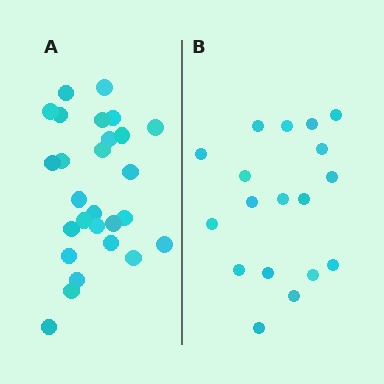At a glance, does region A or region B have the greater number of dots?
Region A (the left region) has more dots.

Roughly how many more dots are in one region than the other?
Region A has roughly 8 or so more dots than region B.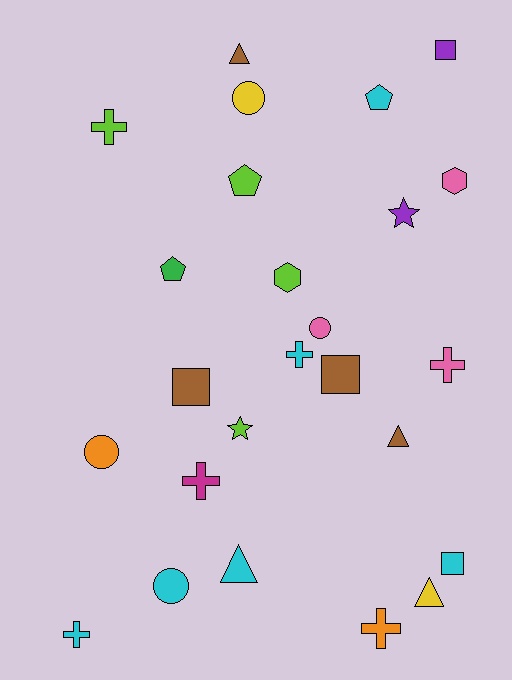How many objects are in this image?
There are 25 objects.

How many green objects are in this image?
There is 1 green object.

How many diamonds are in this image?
There are no diamonds.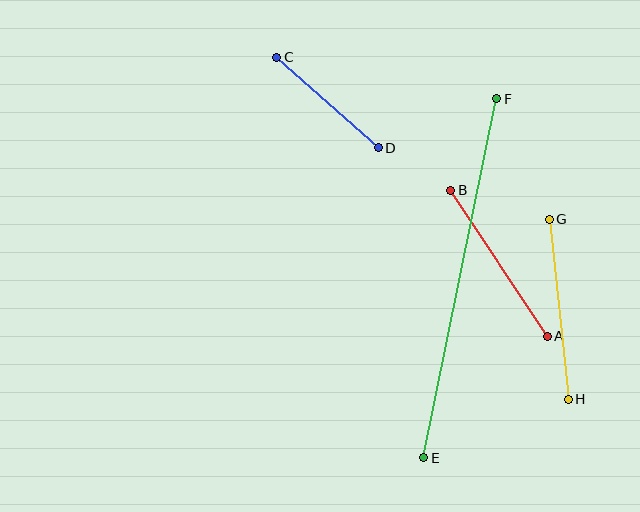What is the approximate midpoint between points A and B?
The midpoint is at approximately (499, 263) pixels.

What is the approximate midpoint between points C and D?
The midpoint is at approximately (327, 102) pixels.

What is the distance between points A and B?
The distance is approximately 175 pixels.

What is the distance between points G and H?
The distance is approximately 181 pixels.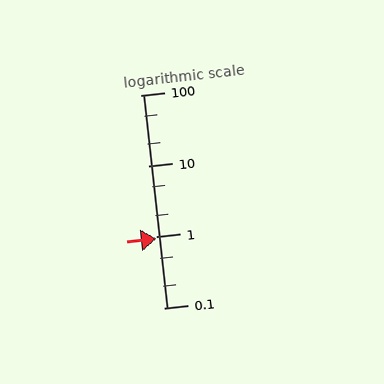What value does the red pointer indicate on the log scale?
The pointer indicates approximately 0.94.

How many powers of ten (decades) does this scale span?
The scale spans 3 decades, from 0.1 to 100.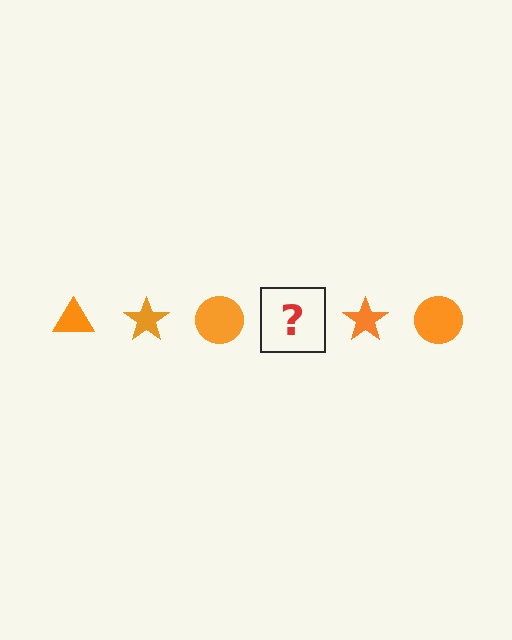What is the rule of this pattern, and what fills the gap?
The rule is that the pattern cycles through triangle, star, circle shapes in orange. The gap should be filled with an orange triangle.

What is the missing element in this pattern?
The missing element is an orange triangle.